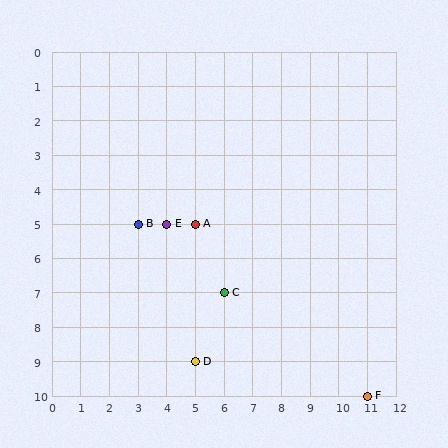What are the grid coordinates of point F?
Point F is at grid coordinates (11, 10).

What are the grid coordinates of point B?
Point B is at grid coordinates (3, 5).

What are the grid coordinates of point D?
Point D is at grid coordinates (5, 9).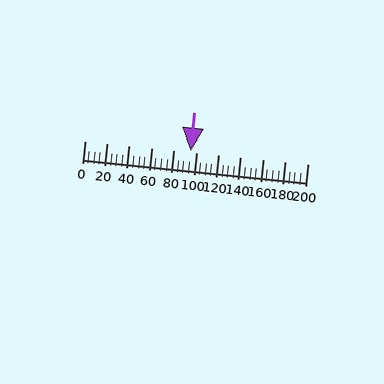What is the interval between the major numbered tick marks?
The major tick marks are spaced 20 units apart.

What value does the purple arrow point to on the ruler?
The purple arrow points to approximately 95.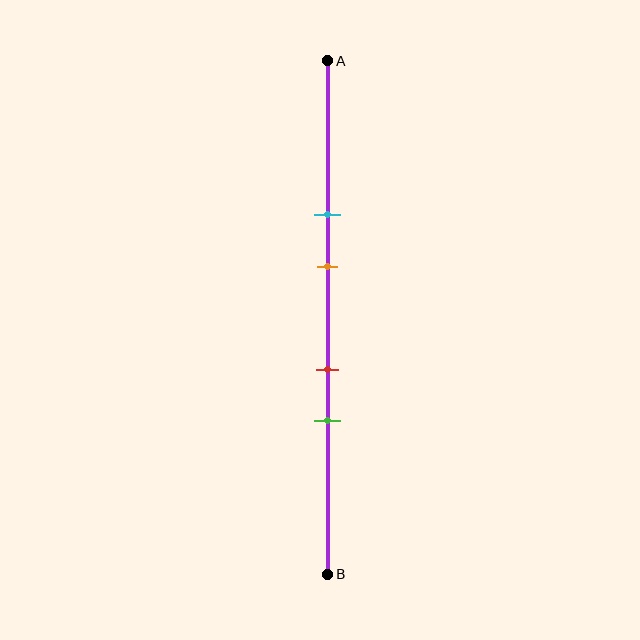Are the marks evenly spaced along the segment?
No, the marks are not evenly spaced.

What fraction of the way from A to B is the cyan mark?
The cyan mark is approximately 30% (0.3) of the way from A to B.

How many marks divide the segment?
There are 4 marks dividing the segment.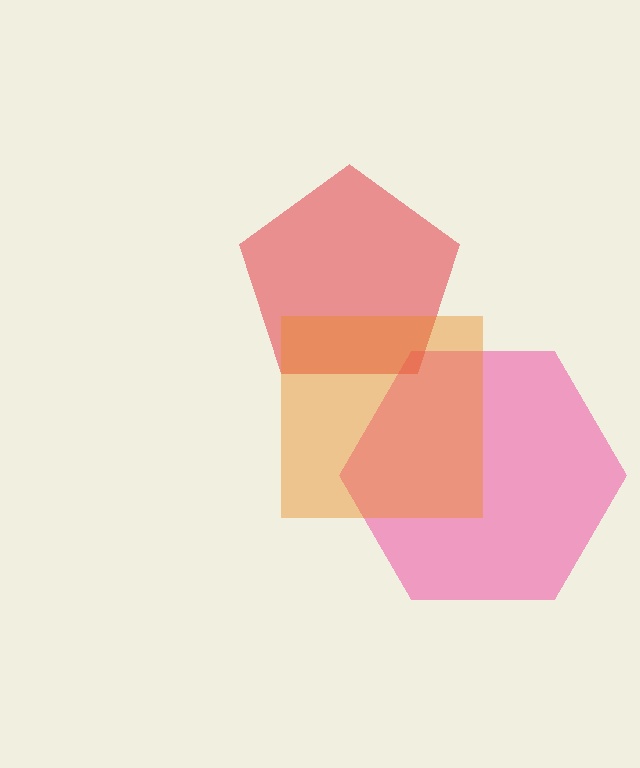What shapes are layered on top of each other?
The layered shapes are: a pink hexagon, a red pentagon, an orange square.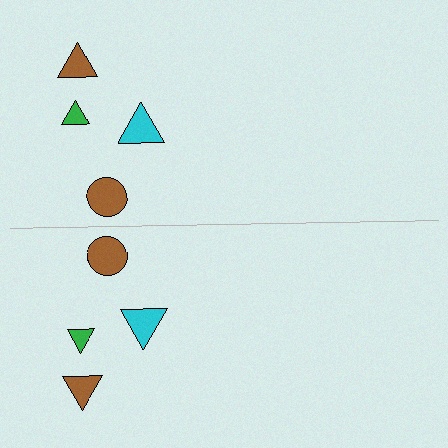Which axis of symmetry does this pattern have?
The pattern has a horizontal axis of symmetry running through the center of the image.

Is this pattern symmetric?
Yes, this pattern has bilateral (reflection) symmetry.